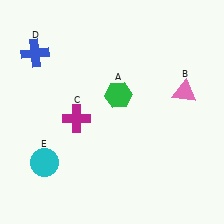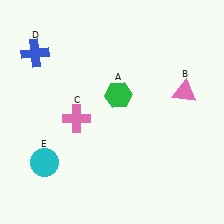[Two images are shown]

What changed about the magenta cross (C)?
In Image 1, C is magenta. In Image 2, it changed to pink.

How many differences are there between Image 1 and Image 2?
There is 1 difference between the two images.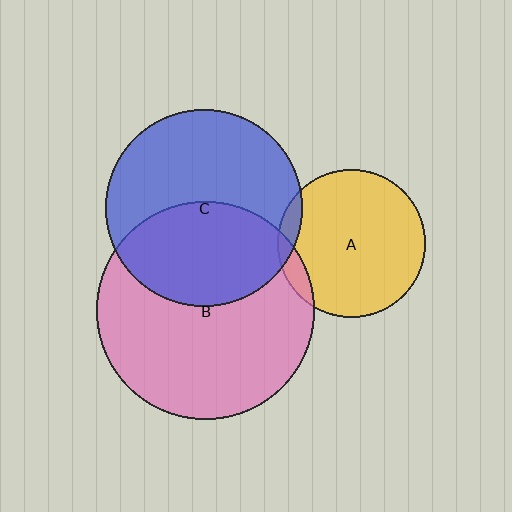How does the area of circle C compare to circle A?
Approximately 1.8 times.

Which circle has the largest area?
Circle B (pink).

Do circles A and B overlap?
Yes.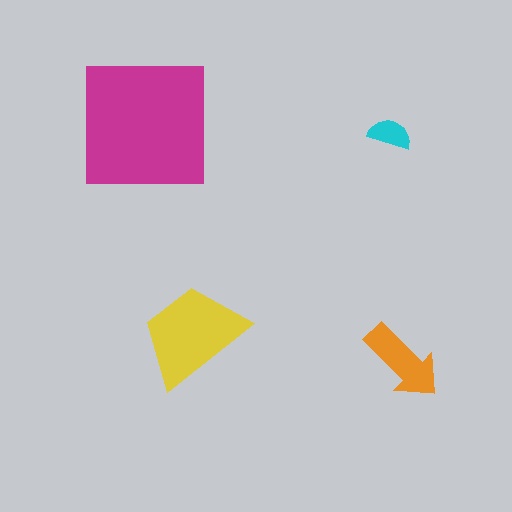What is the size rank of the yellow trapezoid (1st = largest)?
2nd.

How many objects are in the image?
There are 4 objects in the image.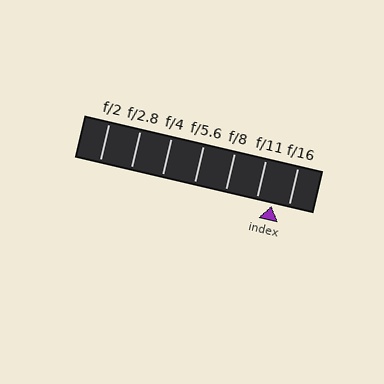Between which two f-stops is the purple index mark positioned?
The index mark is between f/11 and f/16.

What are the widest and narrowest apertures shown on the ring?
The widest aperture shown is f/2 and the narrowest is f/16.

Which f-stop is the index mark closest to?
The index mark is closest to f/11.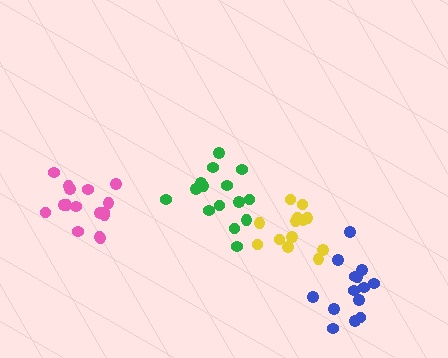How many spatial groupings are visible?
There are 4 spatial groupings.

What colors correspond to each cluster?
The clusters are colored: green, pink, yellow, blue.